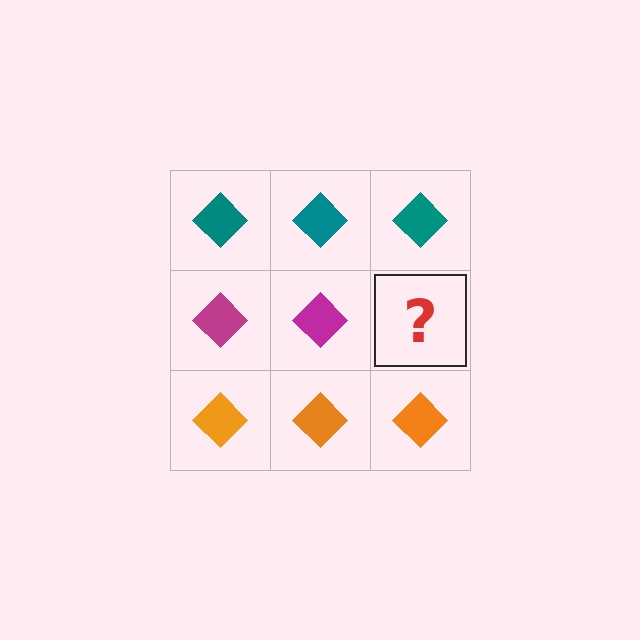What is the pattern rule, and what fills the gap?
The rule is that each row has a consistent color. The gap should be filled with a magenta diamond.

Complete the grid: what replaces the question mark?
The question mark should be replaced with a magenta diamond.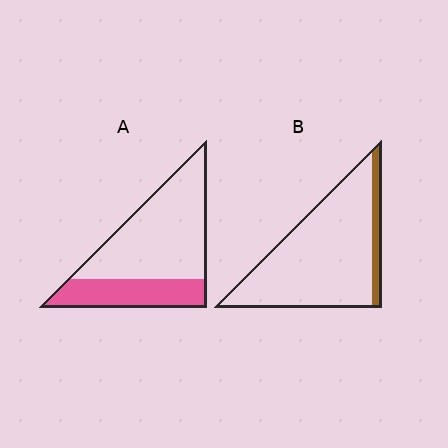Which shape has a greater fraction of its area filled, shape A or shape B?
Shape A.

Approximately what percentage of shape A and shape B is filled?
A is approximately 30% and B is approximately 10%.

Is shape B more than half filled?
No.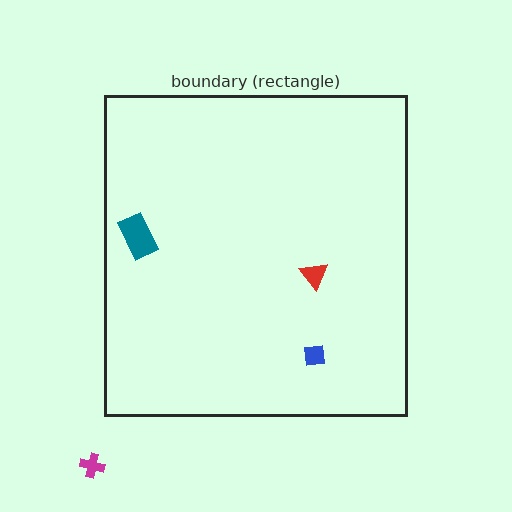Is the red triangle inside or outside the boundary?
Inside.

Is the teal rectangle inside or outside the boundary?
Inside.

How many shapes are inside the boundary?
3 inside, 1 outside.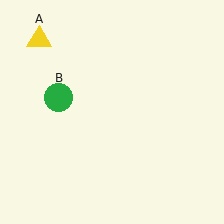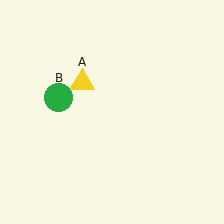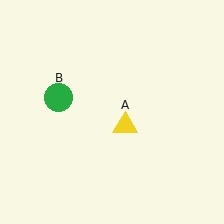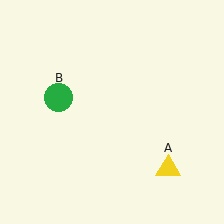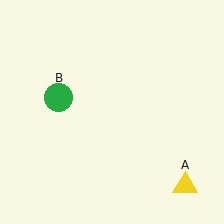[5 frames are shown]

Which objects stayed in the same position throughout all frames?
Green circle (object B) remained stationary.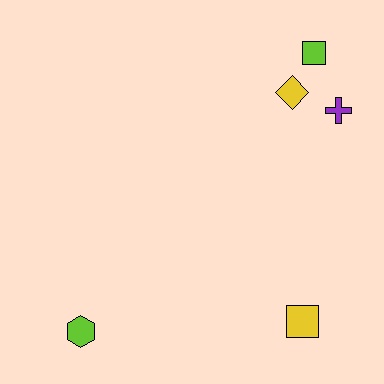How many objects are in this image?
There are 5 objects.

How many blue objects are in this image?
There are no blue objects.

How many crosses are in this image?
There is 1 cross.